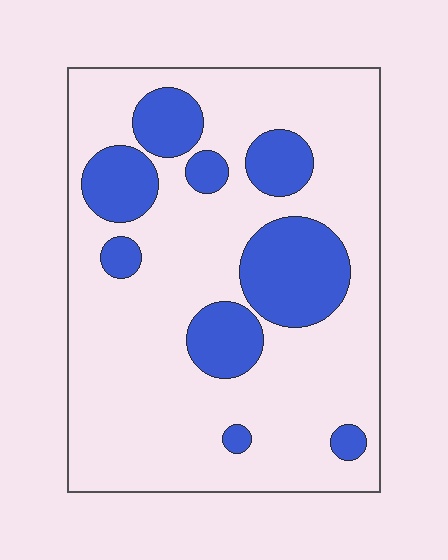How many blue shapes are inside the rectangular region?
9.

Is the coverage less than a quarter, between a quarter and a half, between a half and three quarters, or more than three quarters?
Less than a quarter.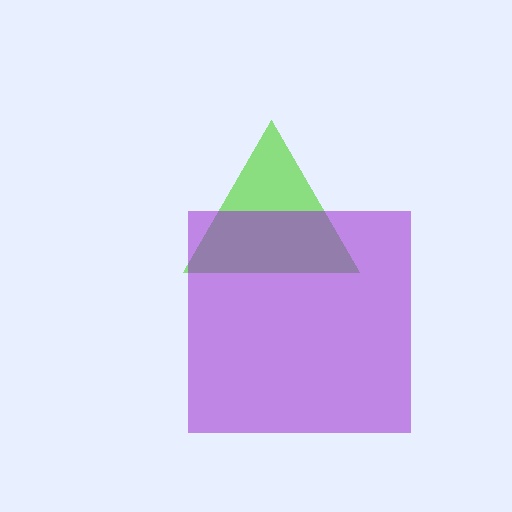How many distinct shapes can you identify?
There are 2 distinct shapes: a lime triangle, a purple square.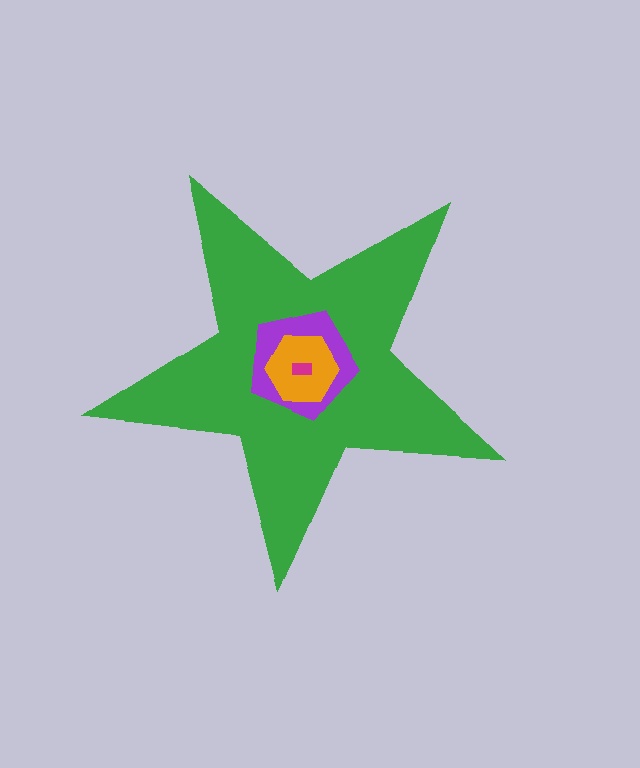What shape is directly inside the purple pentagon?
The orange hexagon.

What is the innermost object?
The magenta rectangle.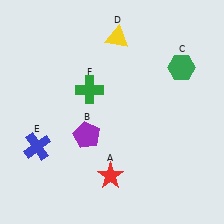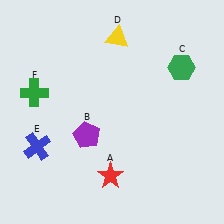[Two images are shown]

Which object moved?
The green cross (F) moved left.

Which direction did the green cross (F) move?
The green cross (F) moved left.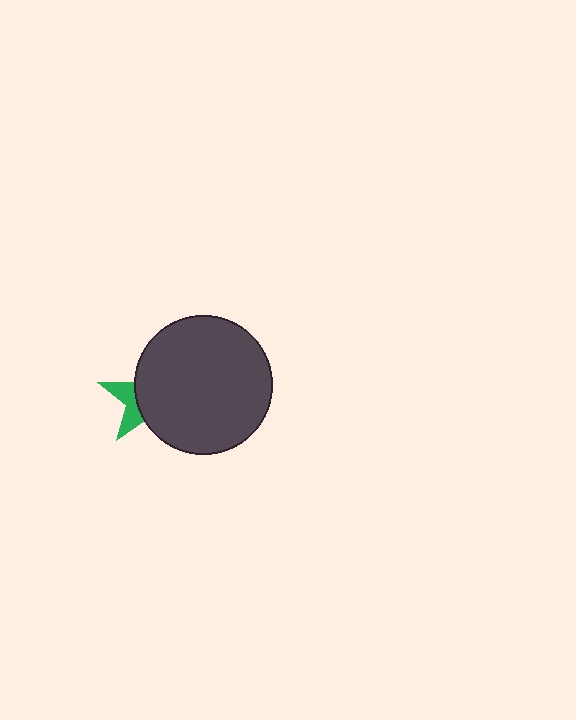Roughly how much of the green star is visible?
A small part of it is visible (roughly 32%).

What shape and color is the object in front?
The object in front is a dark gray circle.